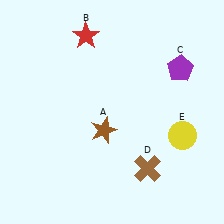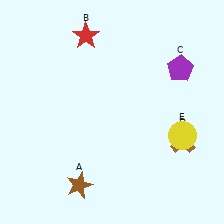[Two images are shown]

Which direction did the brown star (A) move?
The brown star (A) moved down.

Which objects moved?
The objects that moved are: the brown star (A), the brown cross (D).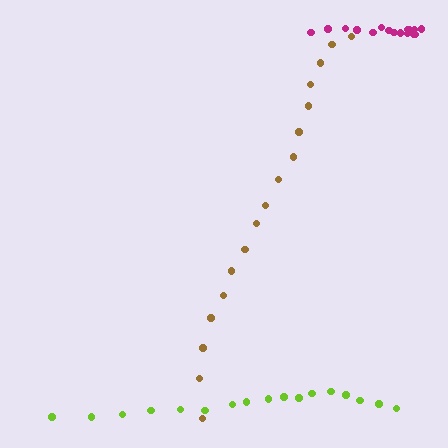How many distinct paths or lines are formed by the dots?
There are 3 distinct paths.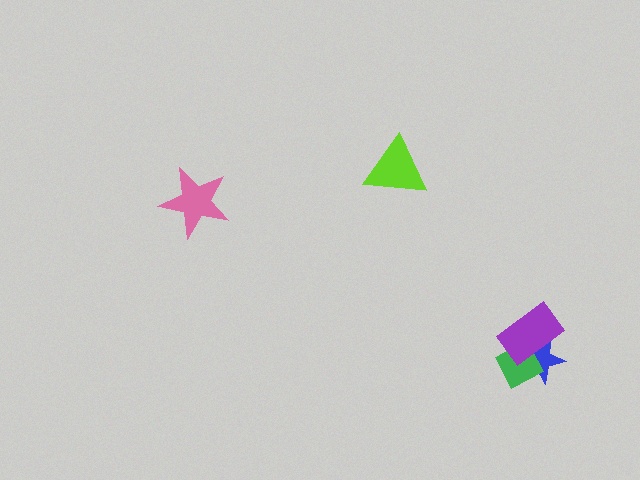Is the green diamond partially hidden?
Yes, it is partially covered by another shape.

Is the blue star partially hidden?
Yes, it is partially covered by another shape.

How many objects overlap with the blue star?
2 objects overlap with the blue star.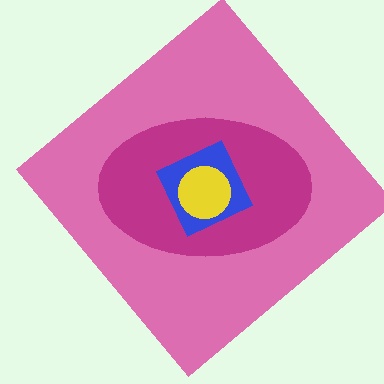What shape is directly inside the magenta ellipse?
The blue diamond.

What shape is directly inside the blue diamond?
The yellow circle.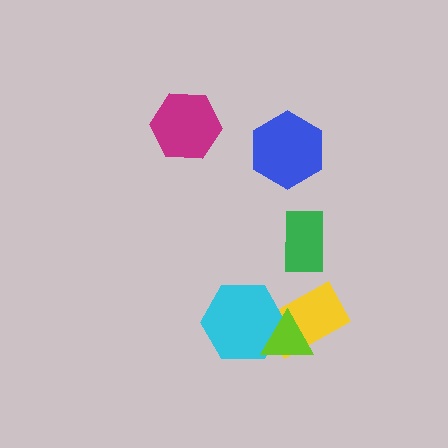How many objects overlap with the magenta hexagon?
0 objects overlap with the magenta hexagon.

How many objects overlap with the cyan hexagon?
2 objects overlap with the cyan hexagon.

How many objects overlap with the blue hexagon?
0 objects overlap with the blue hexagon.